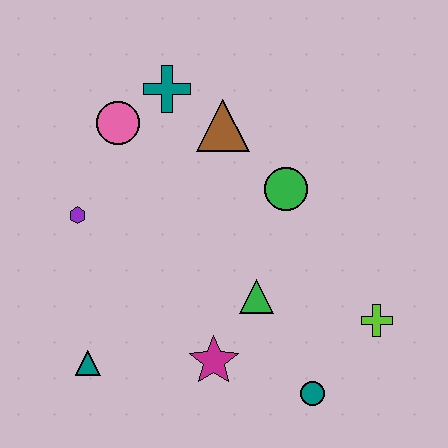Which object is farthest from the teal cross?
The teal circle is farthest from the teal cross.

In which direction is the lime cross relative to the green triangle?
The lime cross is to the right of the green triangle.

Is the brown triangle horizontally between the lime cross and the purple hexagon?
Yes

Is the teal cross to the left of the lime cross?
Yes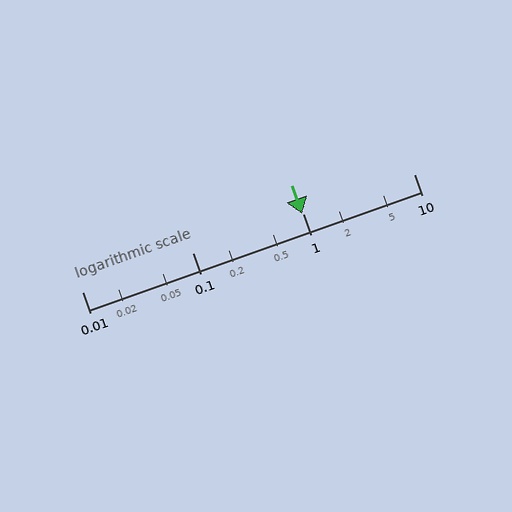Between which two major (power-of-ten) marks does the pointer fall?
The pointer is between 0.1 and 1.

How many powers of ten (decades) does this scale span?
The scale spans 3 decades, from 0.01 to 10.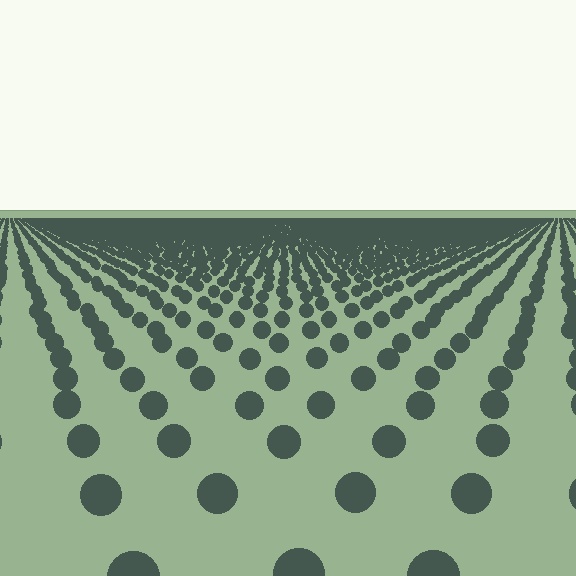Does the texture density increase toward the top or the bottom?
Density increases toward the top.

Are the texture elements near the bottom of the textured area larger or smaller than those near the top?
Larger. Near the bottom, elements are closer to the viewer and appear at a bigger on-screen size.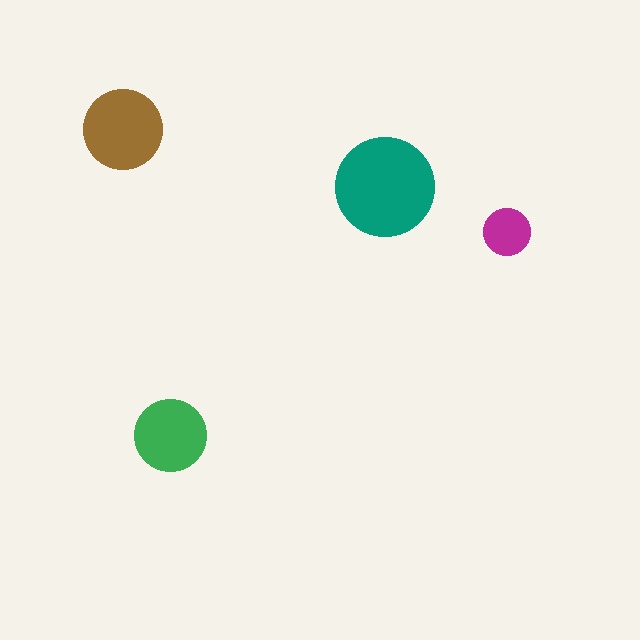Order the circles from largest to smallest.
the teal one, the brown one, the green one, the magenta one.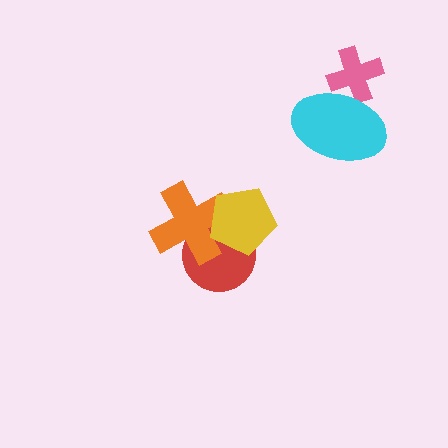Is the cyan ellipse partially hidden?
No, no other shape covers it.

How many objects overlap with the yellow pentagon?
2 objects overlap with the yellow pentagon.